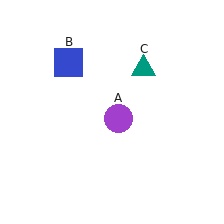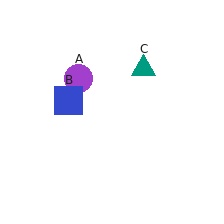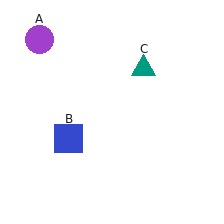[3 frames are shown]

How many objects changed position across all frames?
2 objects changed position: purple circle (object A), blue square (object B).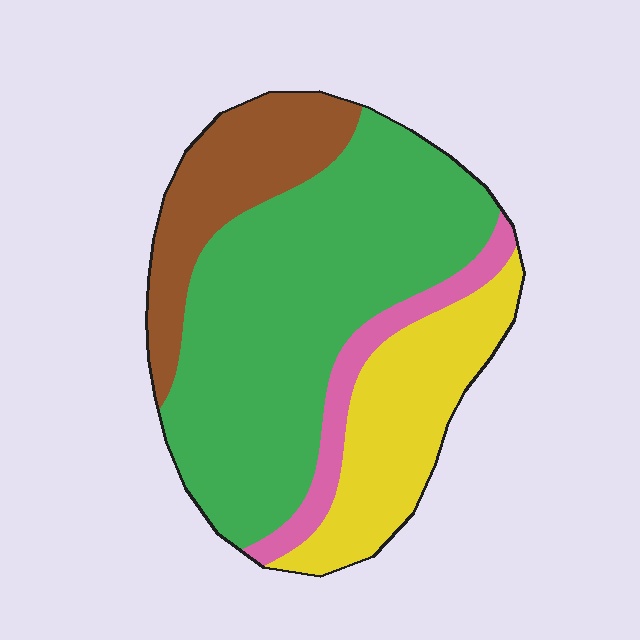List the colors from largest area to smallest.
From largest to smallest: green, yellow, brown, pink.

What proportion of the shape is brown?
Brown covers around 15% of the shape.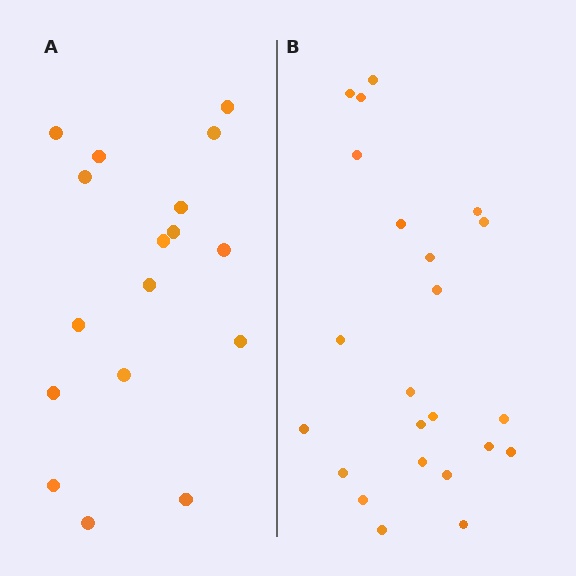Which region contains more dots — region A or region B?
Region B (the right region) has more dots.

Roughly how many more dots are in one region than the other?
Region B has about 6 more dots than region A.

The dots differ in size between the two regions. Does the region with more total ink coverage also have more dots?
No. Region A has more total ink coverage because its dots are larger, but region B actually contains more individual dots. Total area can be misleading — the number of items is what matters here.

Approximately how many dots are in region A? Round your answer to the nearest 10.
About 20 dots. (The exact count is 17, which rounds to 20.)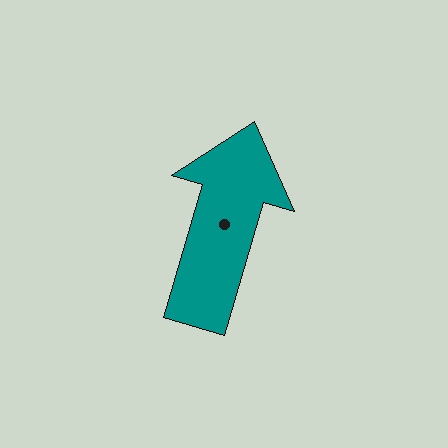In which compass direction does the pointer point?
North.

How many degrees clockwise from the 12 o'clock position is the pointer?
Approximately 16 degrees.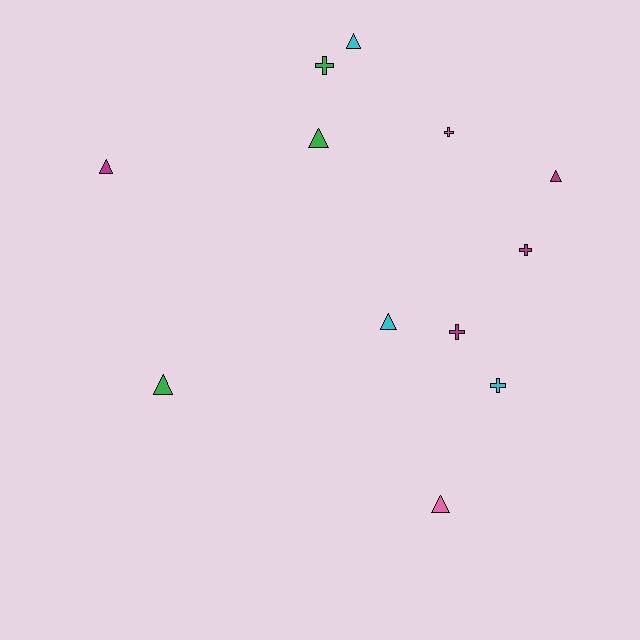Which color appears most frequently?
Magenta, with 4 objects.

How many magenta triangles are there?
There are 2 magenta triangles.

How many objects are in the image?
There are 12 objects.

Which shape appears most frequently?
Triangle, with 7 objects.